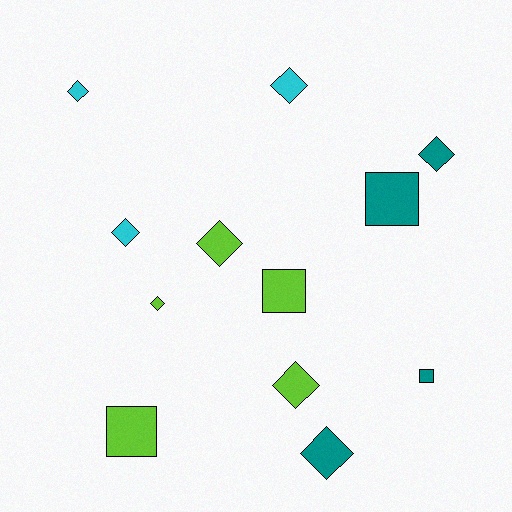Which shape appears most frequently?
Diamond, with 8 objects.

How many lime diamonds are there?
There are 3 lime diamonds.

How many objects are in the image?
There are 12 objects.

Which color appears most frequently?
Lime, with 5 objects.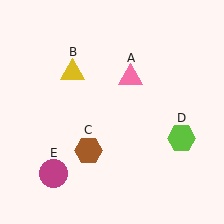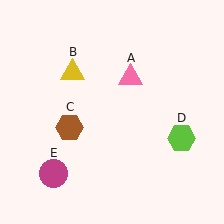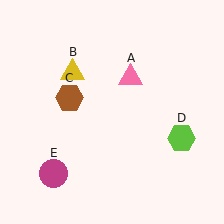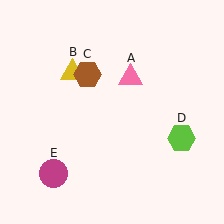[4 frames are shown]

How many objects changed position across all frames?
1 object changed position: brown hexagon (object C).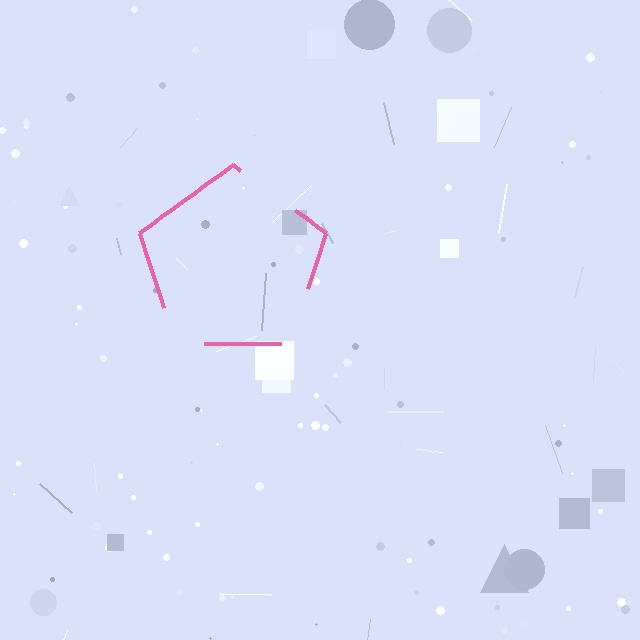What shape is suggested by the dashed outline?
The dashed outline suggests a pentagon.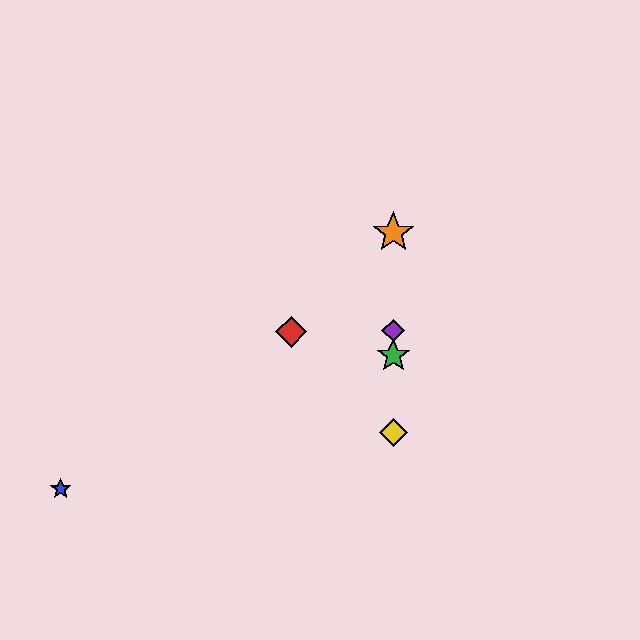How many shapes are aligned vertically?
4 shapes (the green star, the yellow diamond, the purple diamond, the orange star) are aligned vertically.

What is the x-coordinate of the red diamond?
The red diamond is at x≈291.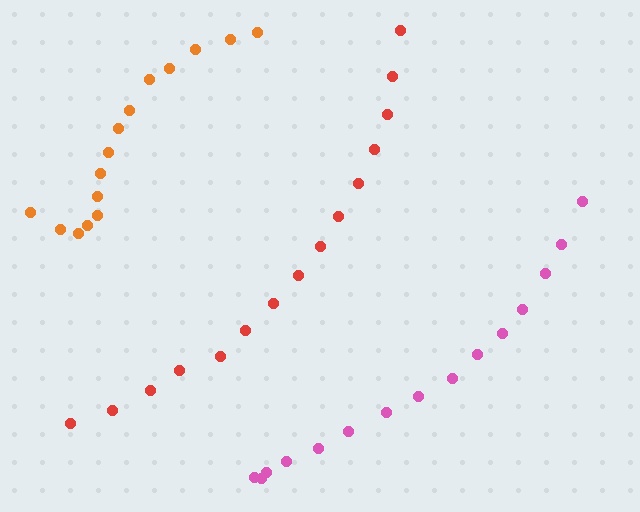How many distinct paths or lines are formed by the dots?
There are 3 distinct paths.